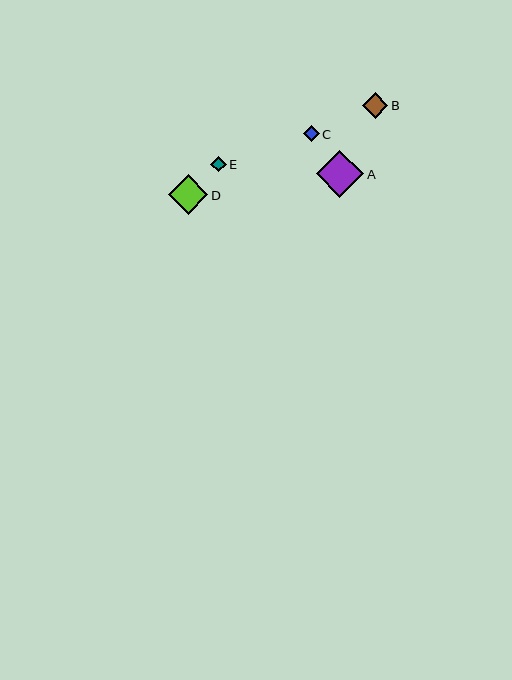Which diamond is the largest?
Diamond A is the largest with a size of approximately 48 pixels.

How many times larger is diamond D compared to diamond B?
Diamond D is approximately 1.6 times the size of diamond B.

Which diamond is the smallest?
Diamond E is the smallest with a size of approximately 15 pixels.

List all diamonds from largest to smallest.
From largest to smallest: A, D, B, C, E.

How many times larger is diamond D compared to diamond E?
Diamond D is approximately 2.6 times the size of diamond E.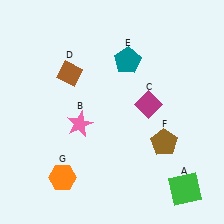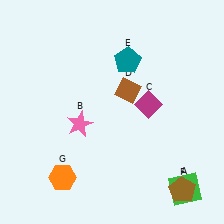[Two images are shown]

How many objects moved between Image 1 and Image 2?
2 objects moved between the two images.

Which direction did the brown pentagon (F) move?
The brown pentagon (F) moved down.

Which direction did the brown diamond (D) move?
The brown diamond (D) moved right.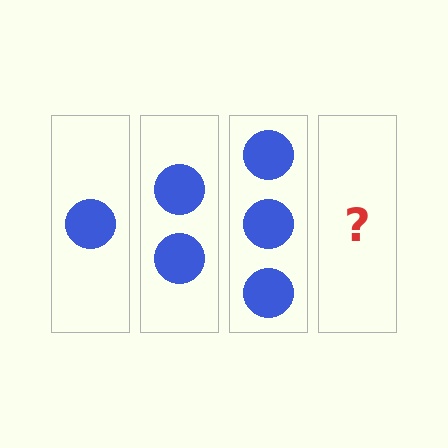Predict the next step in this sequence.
The next step is 4 circles.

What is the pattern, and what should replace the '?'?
The pattern is that each step adds one more circle. The '?' should be 4 circles.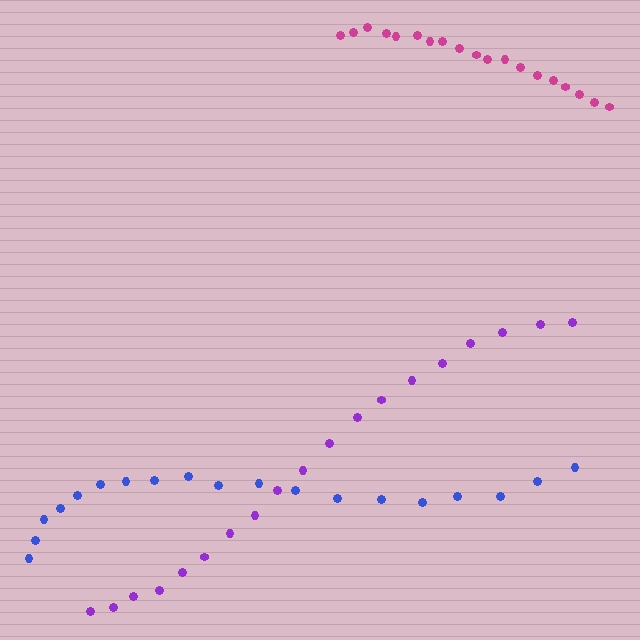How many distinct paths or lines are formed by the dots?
There are 3 distinct paths.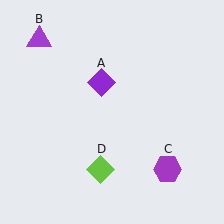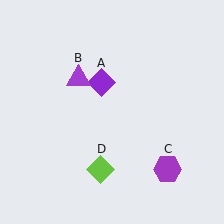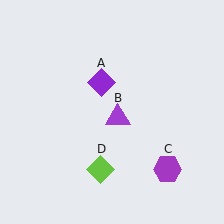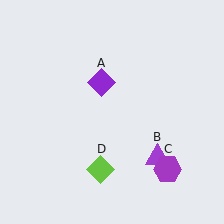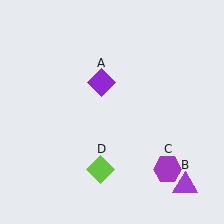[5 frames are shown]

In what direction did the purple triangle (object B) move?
The purple triangle (object B) moved down and to the right.